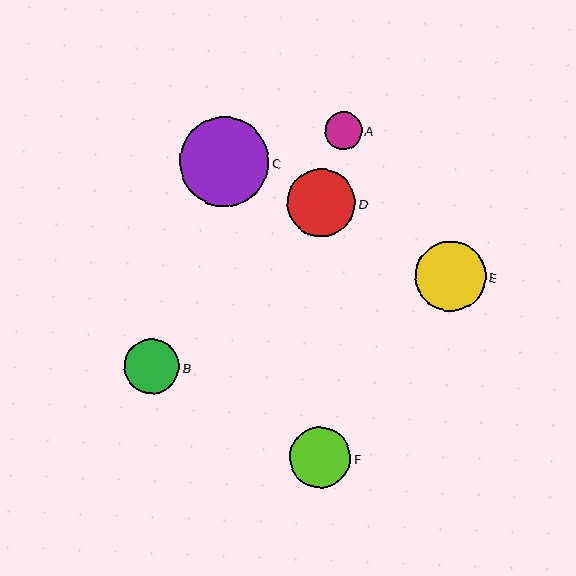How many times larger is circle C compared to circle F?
Circle C is approximately 1.5 times the size of circle F.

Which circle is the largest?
Circle C is the largest with a size of approximately 89 pixels.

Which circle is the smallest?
Circle A is the smallest with a size of approximately 37 pixels.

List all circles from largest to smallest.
From largest to smallest: C, E, D, F, B, A.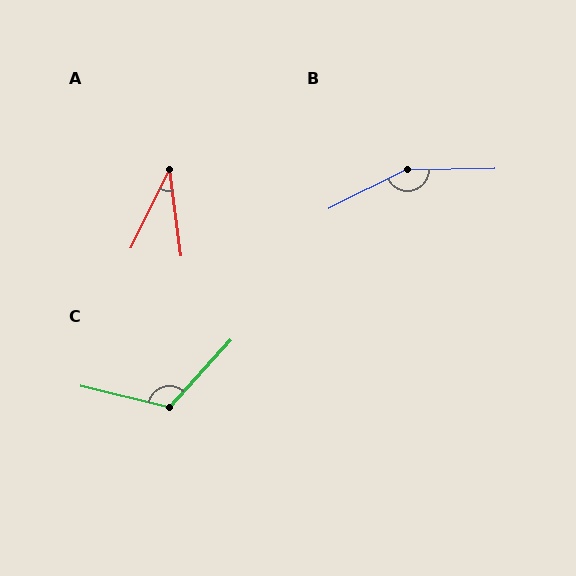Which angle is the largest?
B, at approximately 154 degrees.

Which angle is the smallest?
A, at approximately 34 degrees.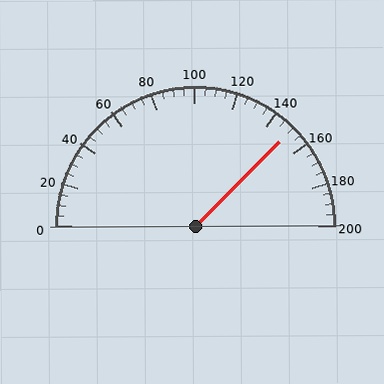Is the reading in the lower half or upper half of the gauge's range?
The reading is in the upper half of the range (0 to 200).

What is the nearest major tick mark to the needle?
The nearest major tick mark is 160.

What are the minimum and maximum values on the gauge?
The gauge ranges from 0 to 200.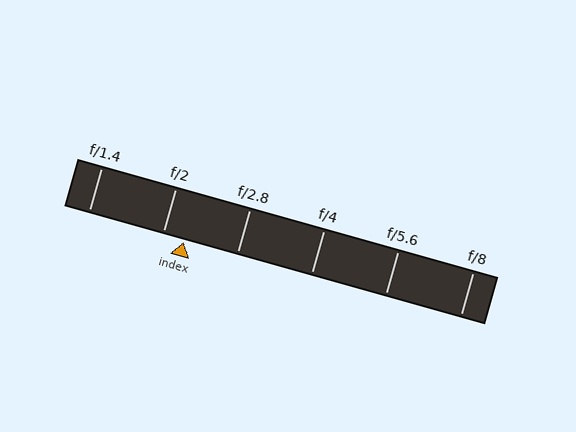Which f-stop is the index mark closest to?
The index mark is closest to f/2.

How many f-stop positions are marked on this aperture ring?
There are 6 f-stop positions marked.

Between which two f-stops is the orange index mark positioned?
The index mark is between f/2 and f/2.8.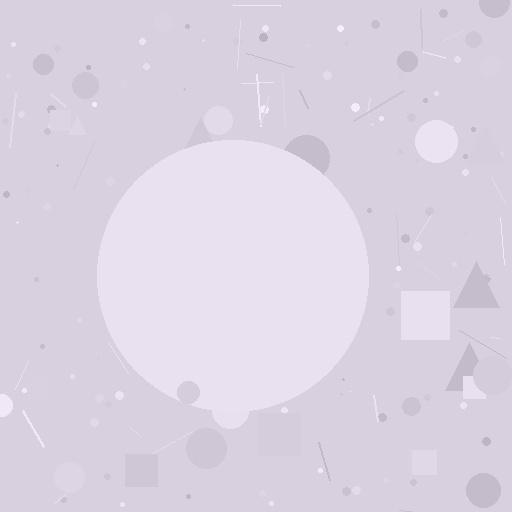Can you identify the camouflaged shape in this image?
The camouflaged shape is a circle.